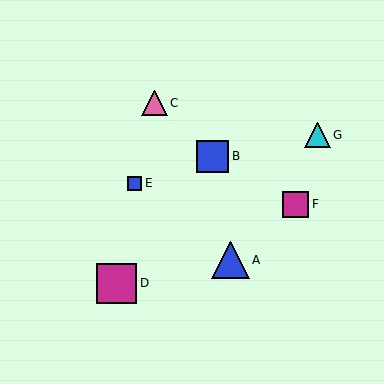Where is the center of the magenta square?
The center of the magenta square is at (116, 283).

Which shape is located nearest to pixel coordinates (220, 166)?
The blue square (labeled B) at (213, 156) is nearest to that location.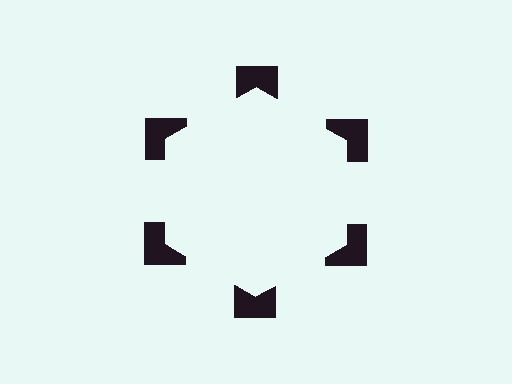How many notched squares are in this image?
There are 6 — one at each vertex of the illusory hexagon.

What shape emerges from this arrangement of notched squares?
An illusory hexagon — its edges are inferred from the aligned wedge cuts in the notched squares, not physically drawn.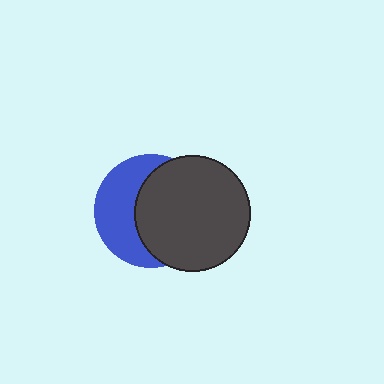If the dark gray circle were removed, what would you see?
You would see the complete blue circle.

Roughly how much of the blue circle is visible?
A small part of it is visible (roughly 44%).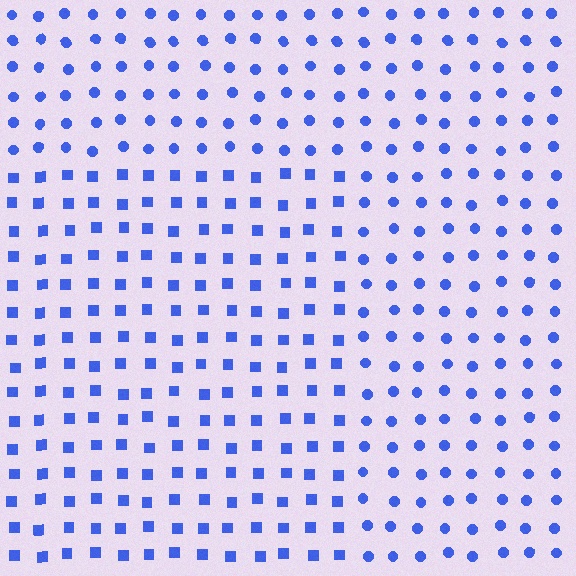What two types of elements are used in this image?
The image uses squares inside the rectangle region and circles outside it.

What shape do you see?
I see a rectangle.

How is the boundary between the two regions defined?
The boundary is defined by a change in element shape: squares inside vs. circles outside. All elements share the same color and spacing.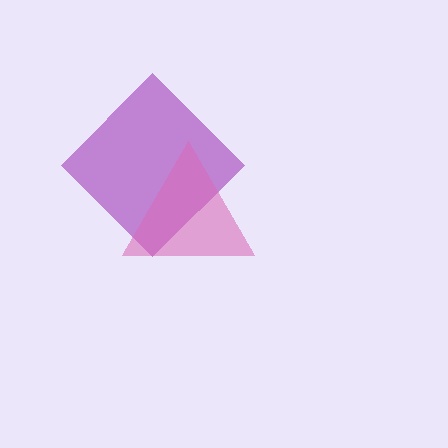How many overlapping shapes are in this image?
There are 2 overlapping shapes in the image.